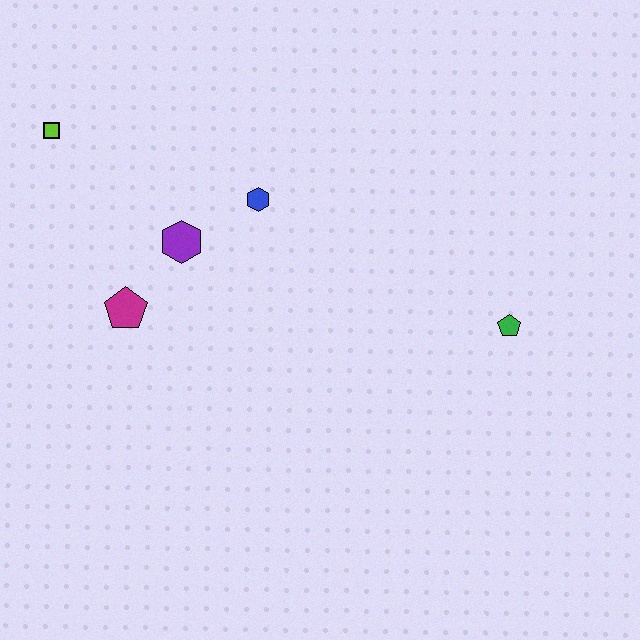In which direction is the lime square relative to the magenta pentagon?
The lime square is above the magenta pentagon.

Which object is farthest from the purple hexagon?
The green pentagon is farthest from the purple hexagon.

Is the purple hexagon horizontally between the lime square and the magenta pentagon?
No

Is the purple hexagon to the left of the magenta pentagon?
No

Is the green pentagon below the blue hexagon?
Yes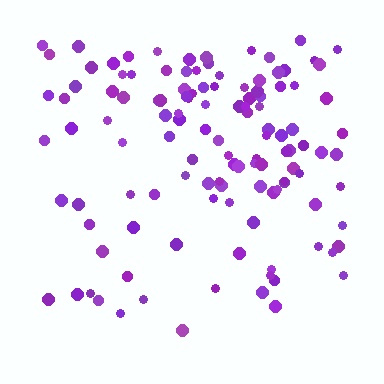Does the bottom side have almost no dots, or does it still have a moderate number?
Still a moderate number, just noticeably fewer than the top.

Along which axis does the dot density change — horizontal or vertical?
Vertical.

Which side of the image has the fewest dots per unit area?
The bottom.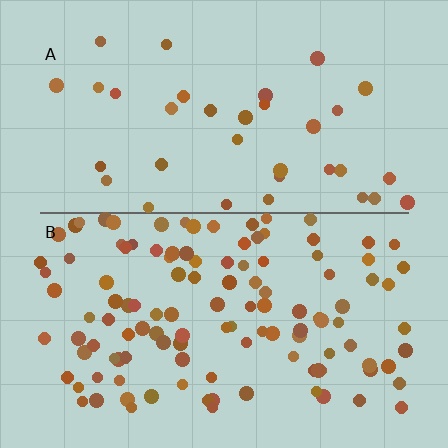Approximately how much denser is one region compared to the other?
Approximately 3.3× — region B over region A.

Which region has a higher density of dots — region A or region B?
B (the bottom).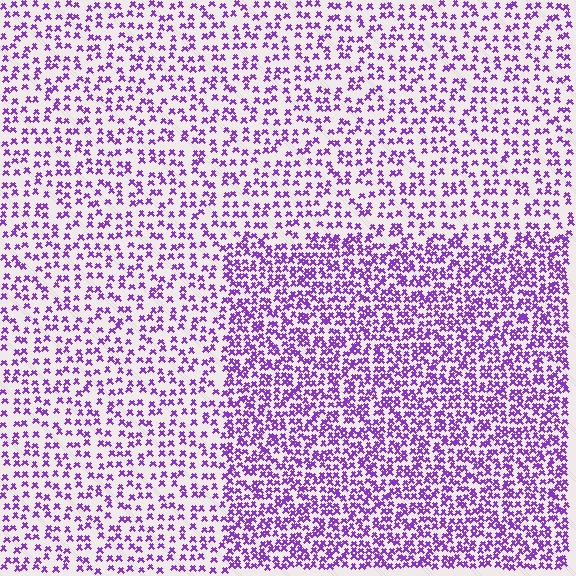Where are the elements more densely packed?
The elements are more densely packed inside the rectangle boundary.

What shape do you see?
I see a rectangle.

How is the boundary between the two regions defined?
The boundary is defined by a change in element density (approximately 1.9x ratio). All elements are the same color, size, and shape.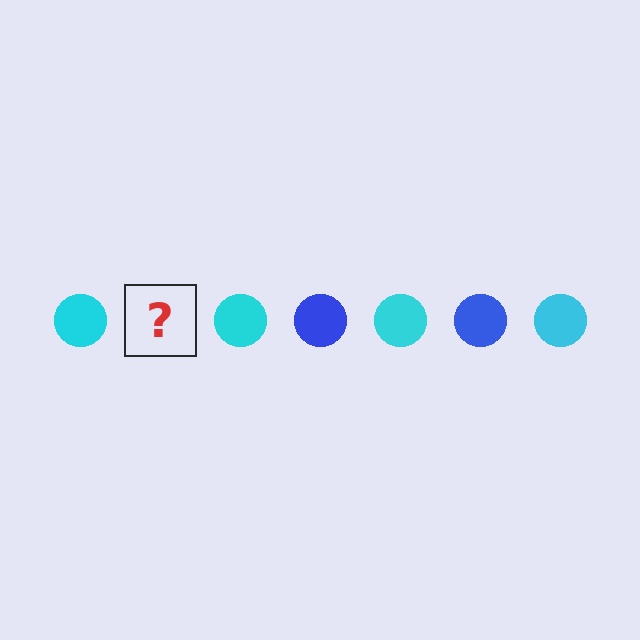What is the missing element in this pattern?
The missing element is a blue circle.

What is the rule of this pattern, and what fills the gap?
The rule is that the pattern cycles through cyan, blue circles. The gap should be filled with a blue circle.